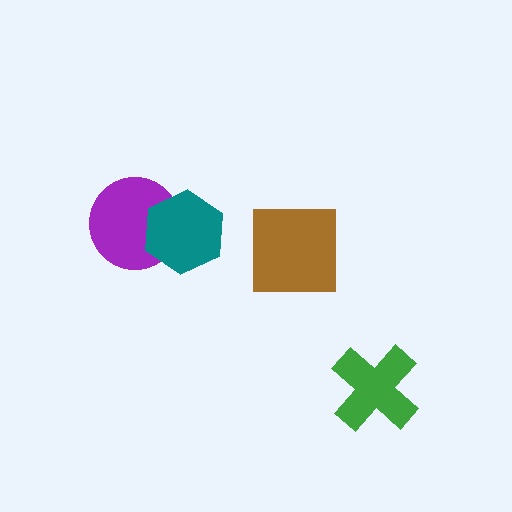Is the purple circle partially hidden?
Yes, it is partially covered by another shape.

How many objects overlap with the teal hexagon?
1 object overlaps with the teal hexagon.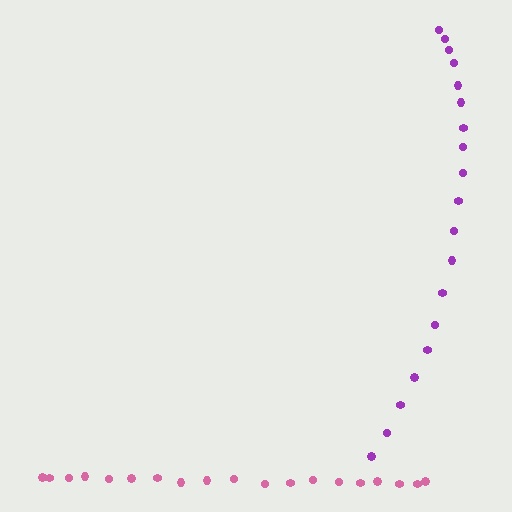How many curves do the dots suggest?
There are 2 distinct paths.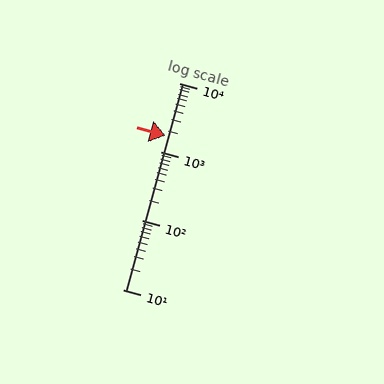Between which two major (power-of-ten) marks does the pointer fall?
The pointer is between 1000 and 10000.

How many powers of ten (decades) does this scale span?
The scale spans 3 decades, from 10 to 10000.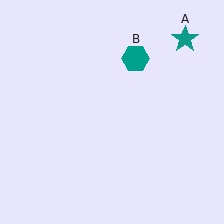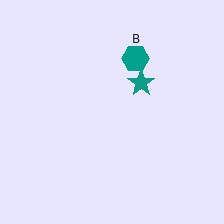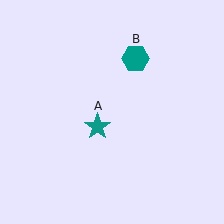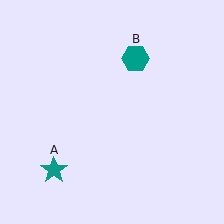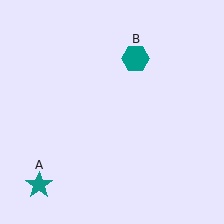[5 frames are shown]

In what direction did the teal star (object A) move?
The teal star (object A) moved down and to the left.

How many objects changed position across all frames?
1 object changed position: teal star (object A).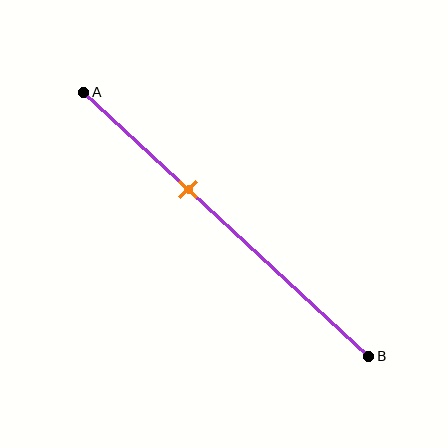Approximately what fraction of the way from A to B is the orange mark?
The orange mark is approximately 35% of the way from A to B.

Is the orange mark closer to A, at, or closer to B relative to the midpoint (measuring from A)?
The orange mark is closer to point A than the midpoint of segment AB.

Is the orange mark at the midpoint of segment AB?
No, the mark is at about 35% from A, not at the 50% midpoint.